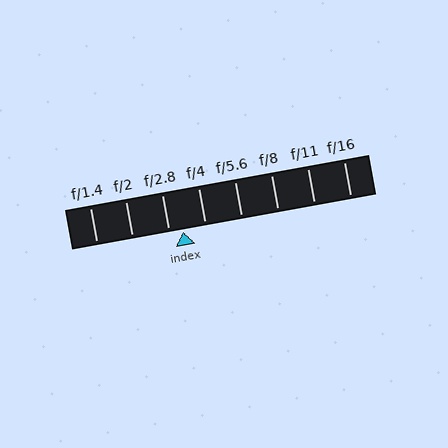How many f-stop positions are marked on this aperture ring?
There are 8 f-stop positions marked.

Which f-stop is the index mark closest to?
The index mark is closest to f/2.8.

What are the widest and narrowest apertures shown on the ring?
The widest aperture shown is f/1.4 and the narrowest is f/16.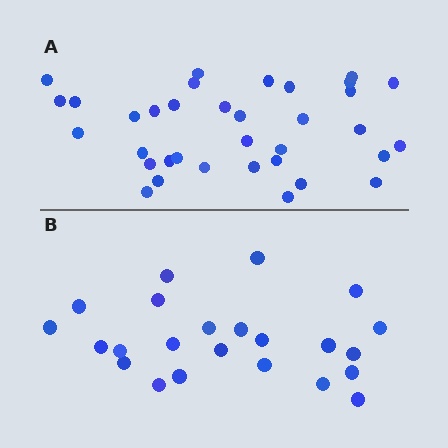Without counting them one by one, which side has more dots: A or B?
Region A (the top region) has more dots.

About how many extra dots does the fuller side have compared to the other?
Region A has roughly 12 or so more dots than region B.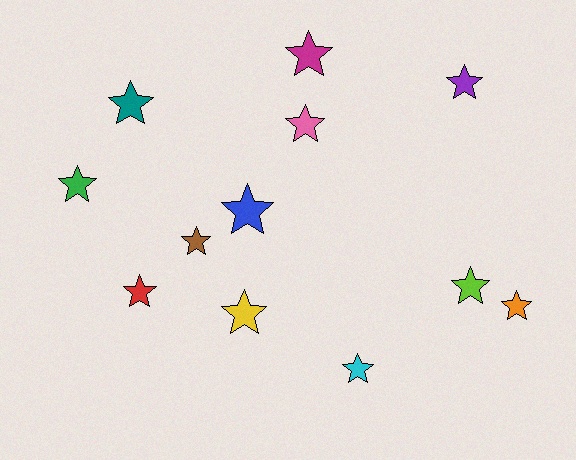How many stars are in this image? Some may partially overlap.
There are 12 stars.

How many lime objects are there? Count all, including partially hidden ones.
There is 1 lime object.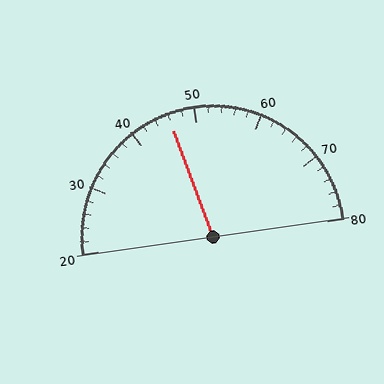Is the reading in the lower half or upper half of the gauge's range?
The reading is in the lower half of the range (20 to 80).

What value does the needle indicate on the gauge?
The needle indicates approximately 46.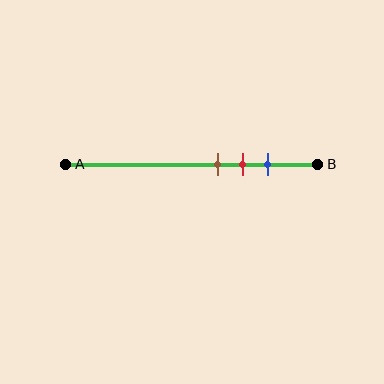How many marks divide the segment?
There are 3 marks dividing the segment.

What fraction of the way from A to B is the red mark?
The red mark is approximately 70% (0.7) of the way from A to B.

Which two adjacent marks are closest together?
The brown and red marks are the closest adjacent pair.